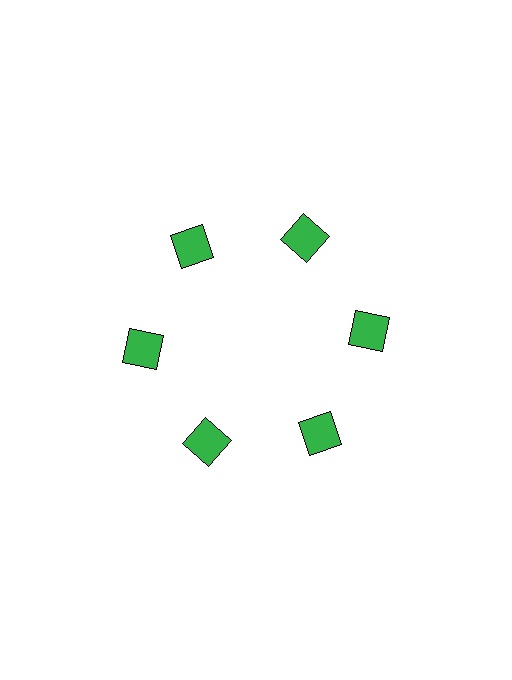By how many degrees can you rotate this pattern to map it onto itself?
The pattern maps onto itself every 60 degrees of rotation.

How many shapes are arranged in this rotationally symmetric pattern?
There are 6 shapes, arranged in 6 groups of 1.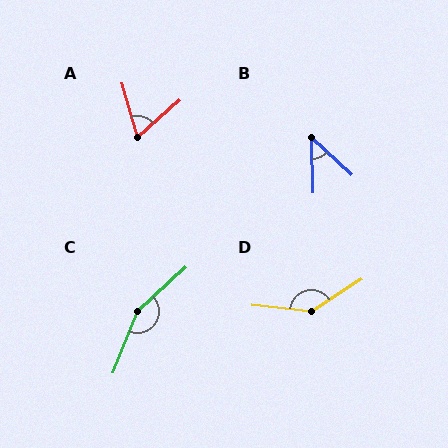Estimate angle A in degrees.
Approximately 65 degrees.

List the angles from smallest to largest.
B (46°), A (65°), D (140°), C (155°).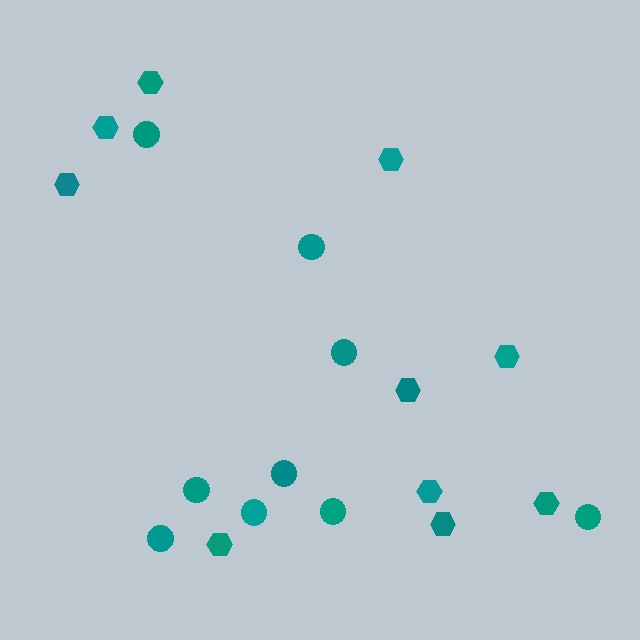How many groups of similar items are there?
There are 2 groups: one group of circles (9) and one group of hexagons (10).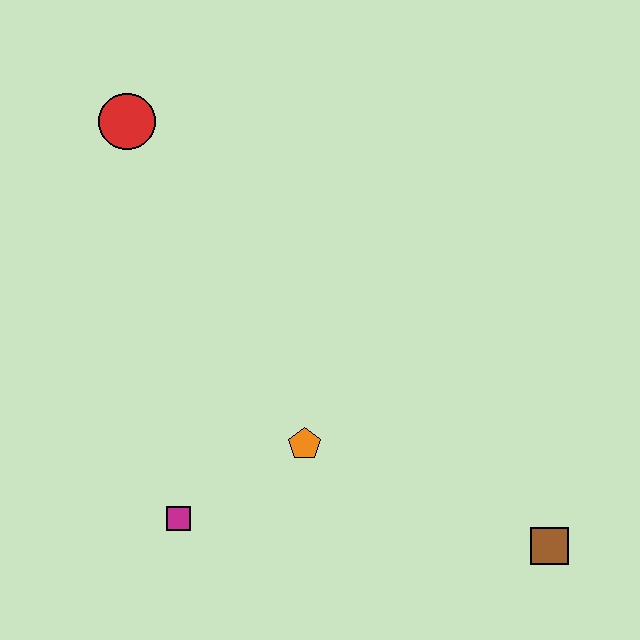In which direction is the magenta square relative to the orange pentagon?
The magenta square is to the left of the orange pentagon.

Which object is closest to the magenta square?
The orange pentagon is closest to the magenta square.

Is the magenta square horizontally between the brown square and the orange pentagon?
No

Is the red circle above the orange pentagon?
Yes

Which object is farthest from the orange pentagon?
The red circle is farthest from the orange pentagon.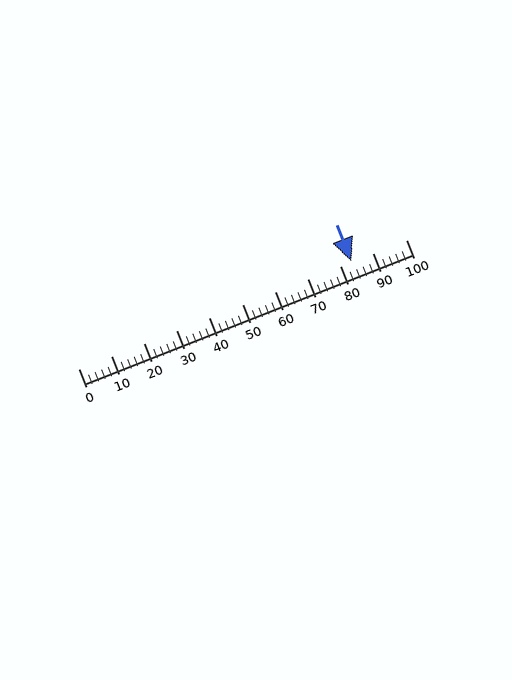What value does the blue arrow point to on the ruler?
The blue arrow points to approximately 84.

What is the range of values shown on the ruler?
The ruler shows values from 0 to 100.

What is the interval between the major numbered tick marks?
The major tick marks are spaced 10 units apart.